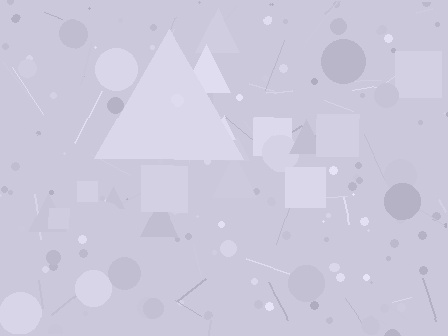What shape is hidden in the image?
A triangle is hidden in the image.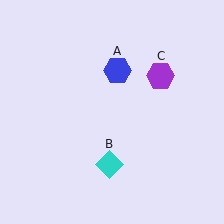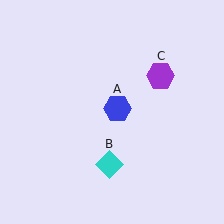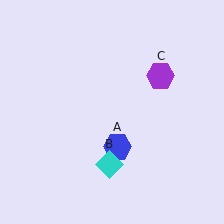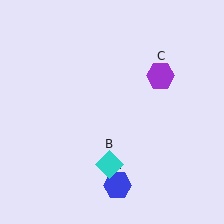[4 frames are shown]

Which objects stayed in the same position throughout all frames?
Cyan diamond (object B) and purple hexagon (object C) remained stationary.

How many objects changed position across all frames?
1 object changed position: blue hexagon (object A).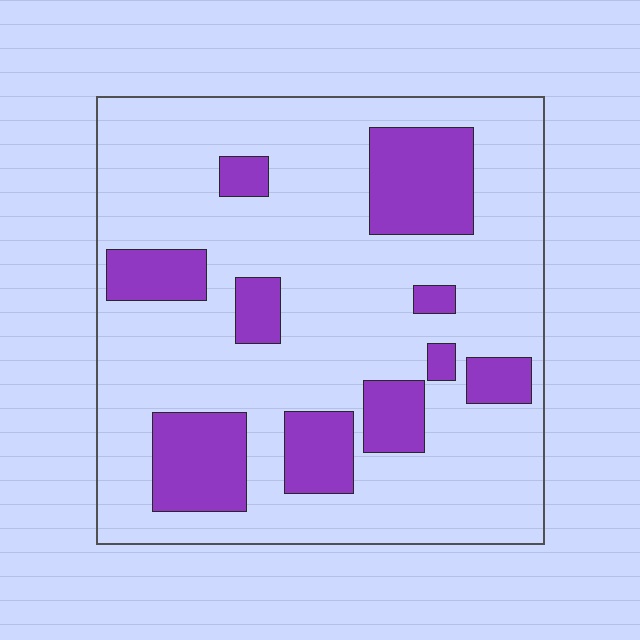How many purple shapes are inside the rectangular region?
10.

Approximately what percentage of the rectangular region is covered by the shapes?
Approximately 25%.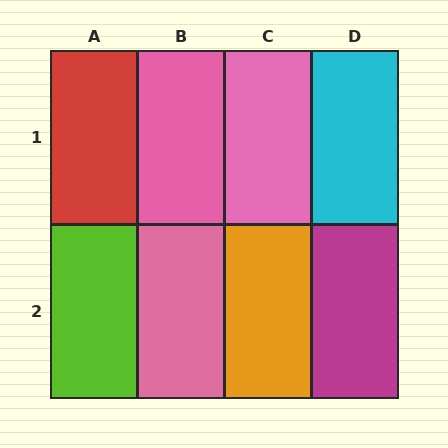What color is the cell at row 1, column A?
Red.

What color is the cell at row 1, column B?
Pink.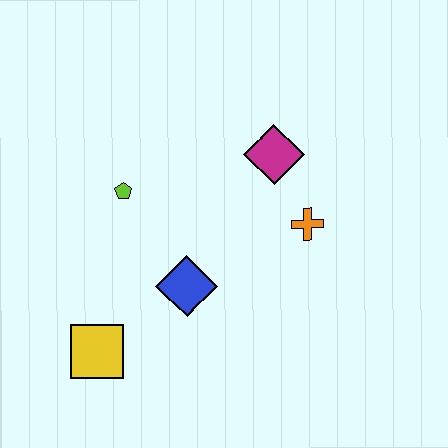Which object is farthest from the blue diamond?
The magenta diamond is farthest from the blue diamond.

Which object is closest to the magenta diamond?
The orange cross is closest to the magenta diamond.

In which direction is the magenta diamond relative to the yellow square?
The magenta diamond is above the yellow square.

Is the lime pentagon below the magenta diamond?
Yes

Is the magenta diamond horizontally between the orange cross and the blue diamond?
Yes